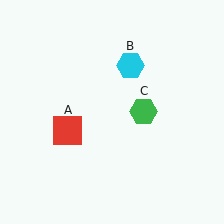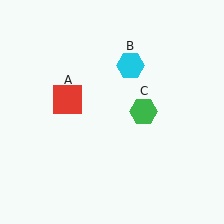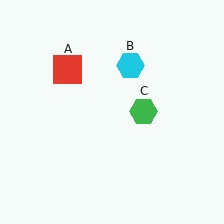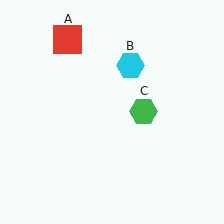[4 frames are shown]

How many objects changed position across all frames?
1 object changed position: red square (object A).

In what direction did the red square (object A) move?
The red square (object A) moved up.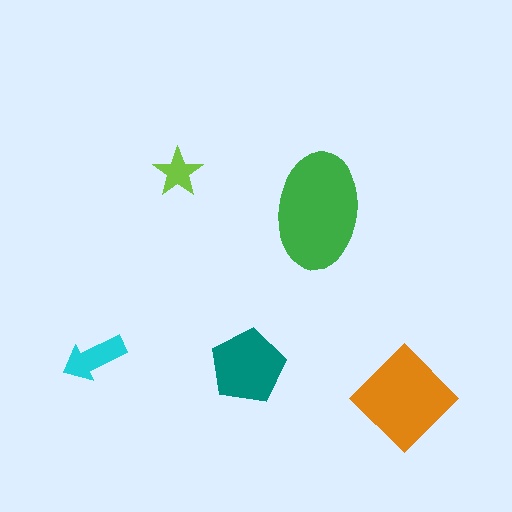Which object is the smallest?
The lime star.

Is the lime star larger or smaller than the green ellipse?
Smaller.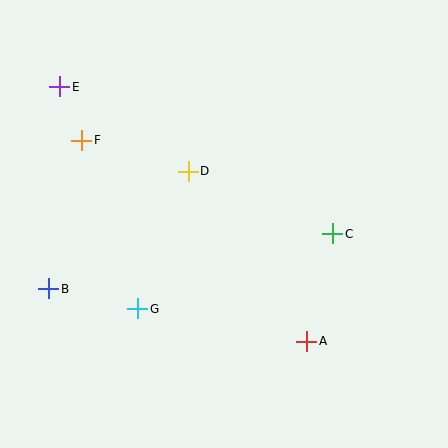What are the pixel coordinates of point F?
Point F is at (82, 140).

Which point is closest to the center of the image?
Point D at (188, 171) is closest to the center.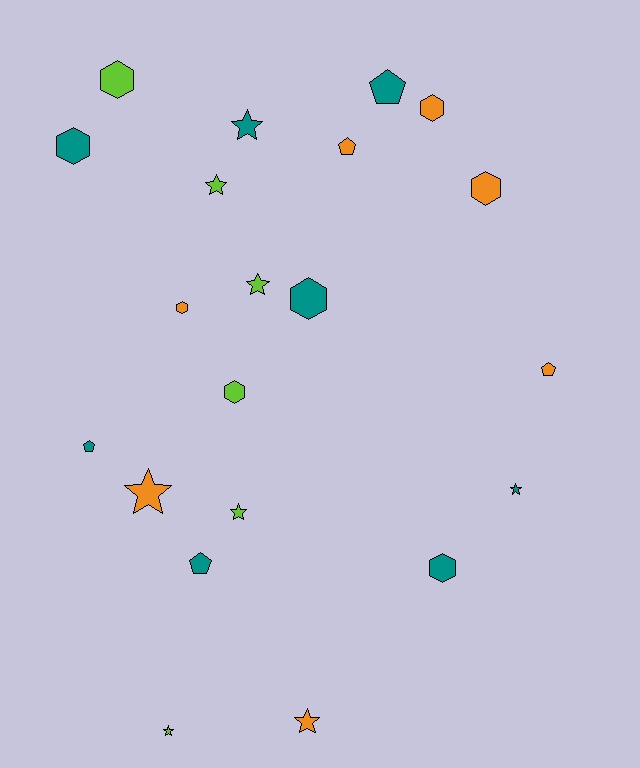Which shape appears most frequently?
Star, with 8 objects.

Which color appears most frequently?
Teal, with 8 objects.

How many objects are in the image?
There are 21 objects.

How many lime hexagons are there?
There are 2 lime hexagons.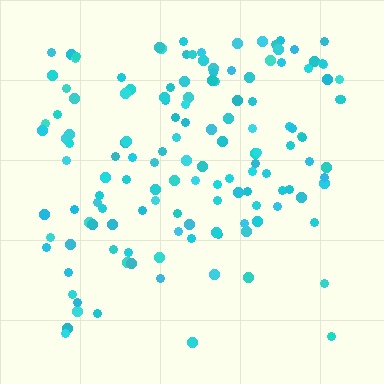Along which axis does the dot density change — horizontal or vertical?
Vertical.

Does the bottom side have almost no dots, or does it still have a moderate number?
Still a moderate number, just noticeably fewer than the top.